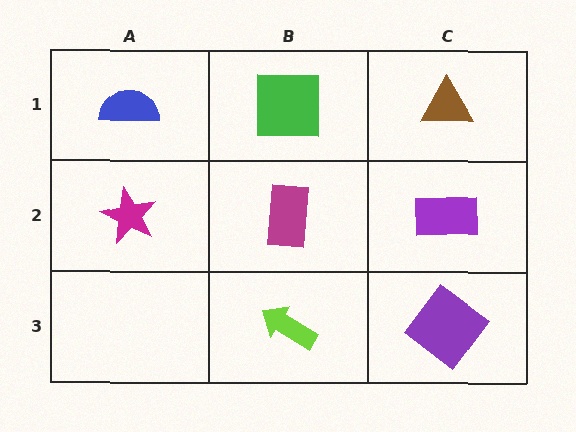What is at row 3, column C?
A purple diamond.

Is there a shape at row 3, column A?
No, that cell is empty.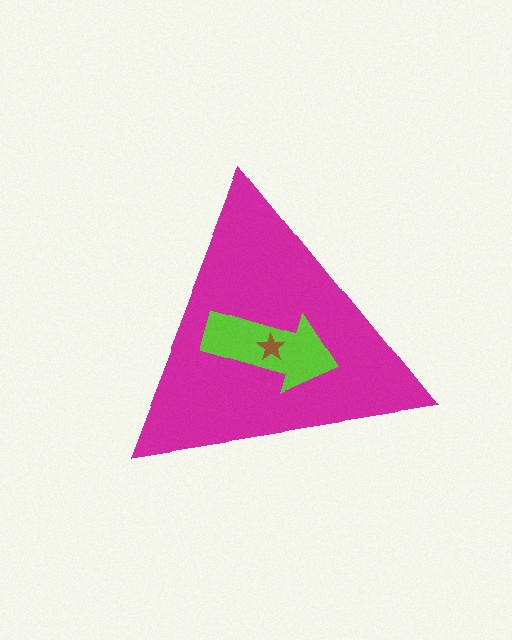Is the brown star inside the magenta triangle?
Yes.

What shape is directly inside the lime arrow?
The brown star.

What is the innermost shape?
The brown star.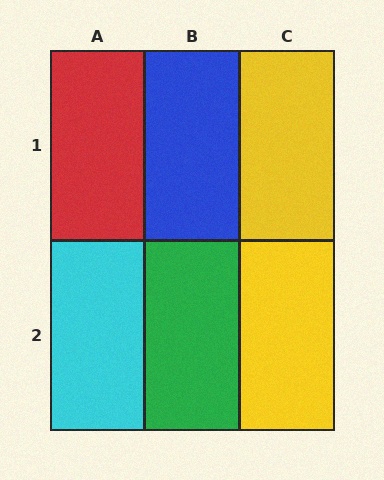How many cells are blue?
1 cell is blue.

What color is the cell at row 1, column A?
Red.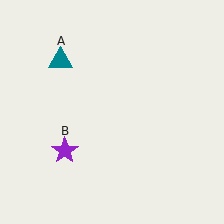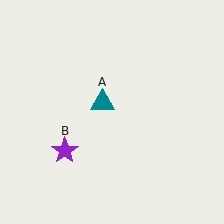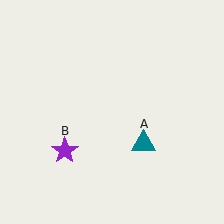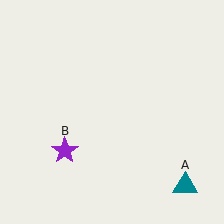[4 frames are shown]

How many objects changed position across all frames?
1 object changed position: teal triangle (object A).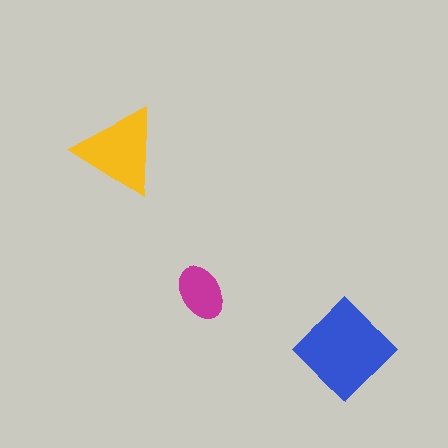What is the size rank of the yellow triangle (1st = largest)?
2nd.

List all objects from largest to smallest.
The blue diamond, the yellow triangle, the magenta ellipse.